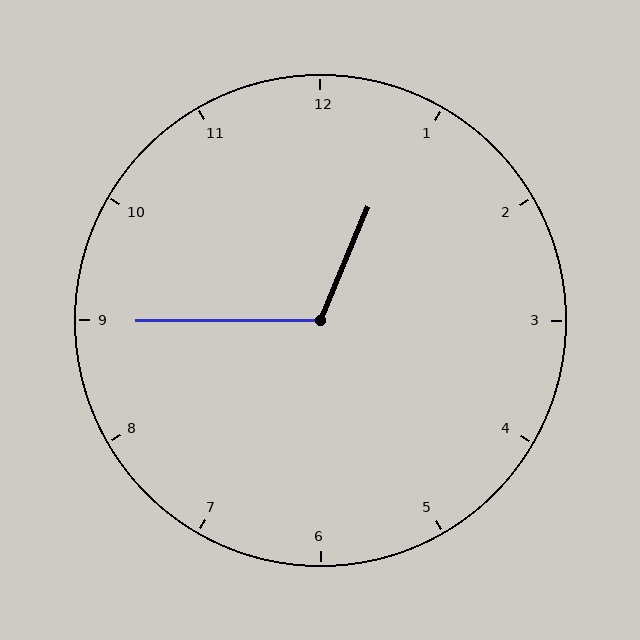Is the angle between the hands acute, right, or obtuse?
It is obtuse.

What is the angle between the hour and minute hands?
Approximately 112 degrees.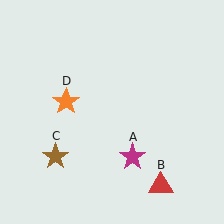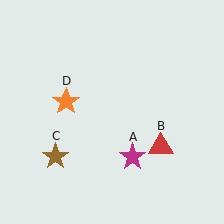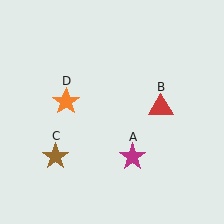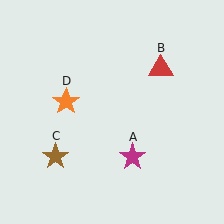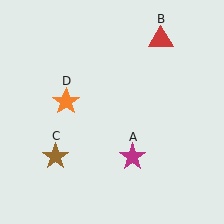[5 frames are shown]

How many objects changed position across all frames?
1 object changed position: red triangle (object B).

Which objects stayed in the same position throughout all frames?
Magenta star (object A) and brown star (object C) and orange star (object D) remained stationary.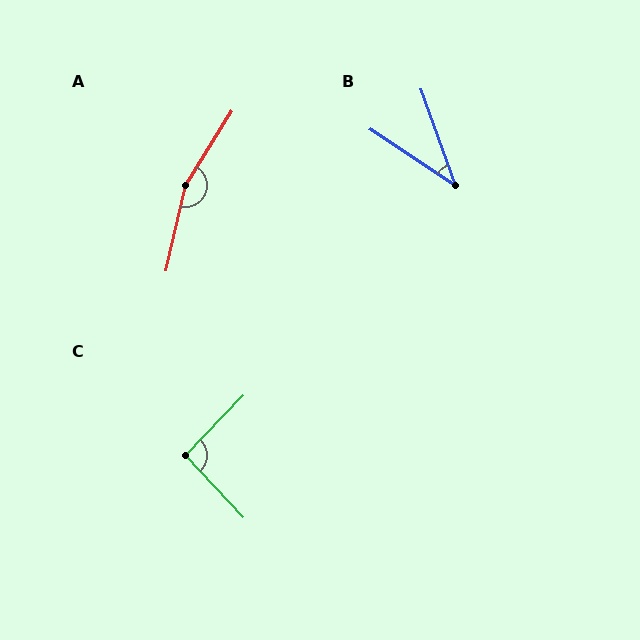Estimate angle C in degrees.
Approximately 93 degrees.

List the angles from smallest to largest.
B (37°), C (93°), A (161°).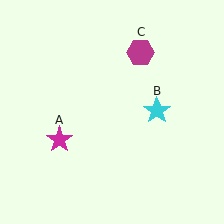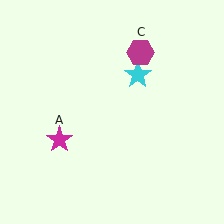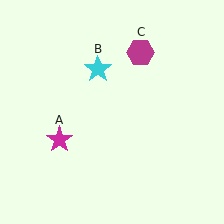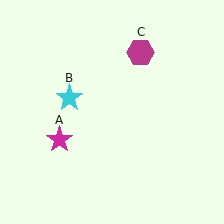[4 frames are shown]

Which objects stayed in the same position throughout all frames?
Magenta star (object A) and magenta hexagon (object C) remained stationary.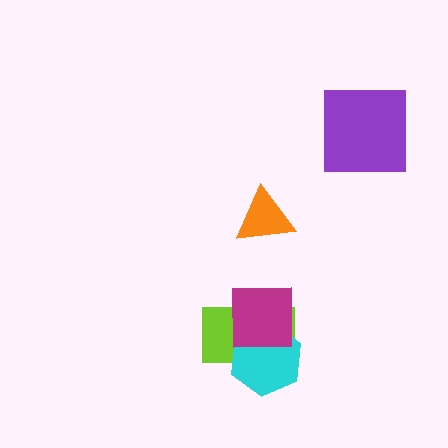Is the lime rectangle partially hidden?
Yes, it is partially covered by another shape.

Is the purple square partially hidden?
No, no other shape covers it.